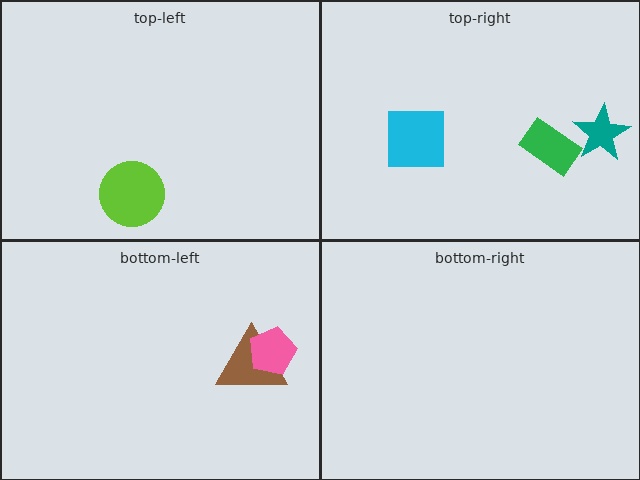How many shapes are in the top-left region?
1.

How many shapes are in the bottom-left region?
2.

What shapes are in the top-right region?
The teal star, the cyan square, the green rectangle.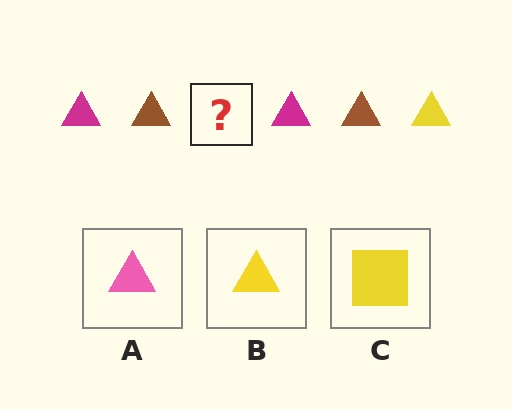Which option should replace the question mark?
Option B.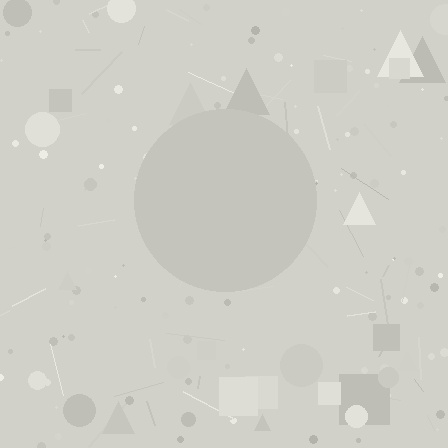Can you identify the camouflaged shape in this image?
The camouflaged shape is a circle.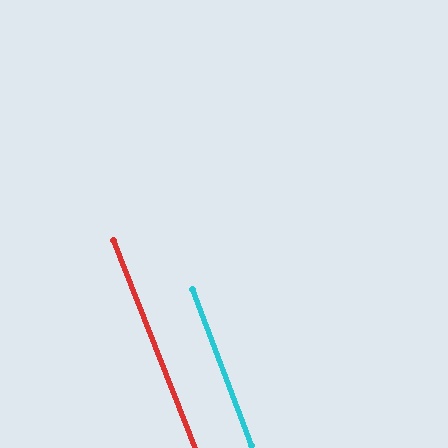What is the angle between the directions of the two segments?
Approximately 1 degree.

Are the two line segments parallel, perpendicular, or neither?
Parallel — their directions differ by only 1.0°.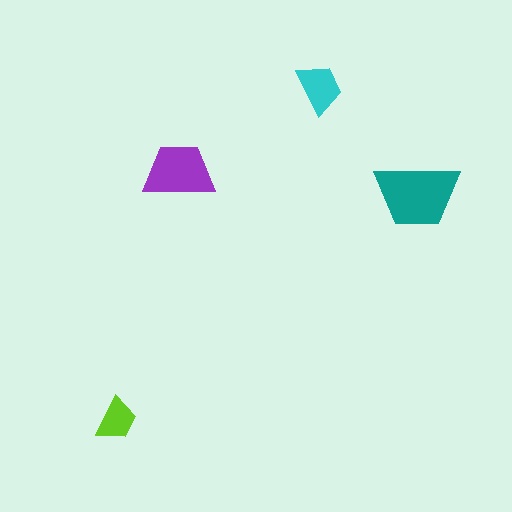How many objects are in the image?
There are 4 objects in the image.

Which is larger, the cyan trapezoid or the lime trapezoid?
The cyan one.